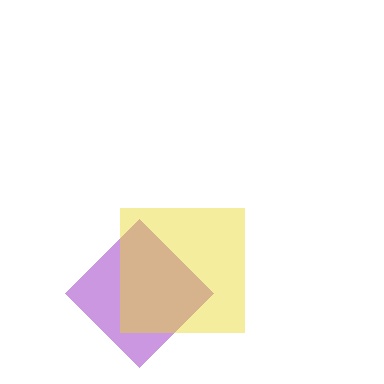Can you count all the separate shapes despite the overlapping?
Yes, there are 2 separate shapes.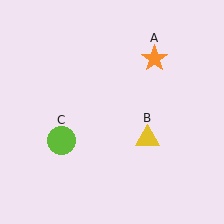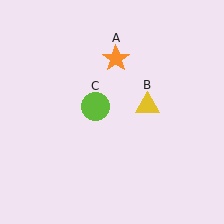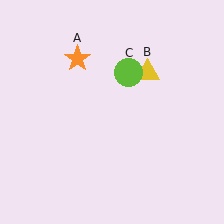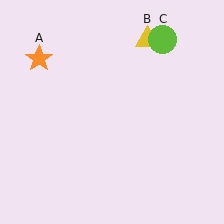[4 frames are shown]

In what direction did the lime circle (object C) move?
The lime circle (object C) moved up and to the right.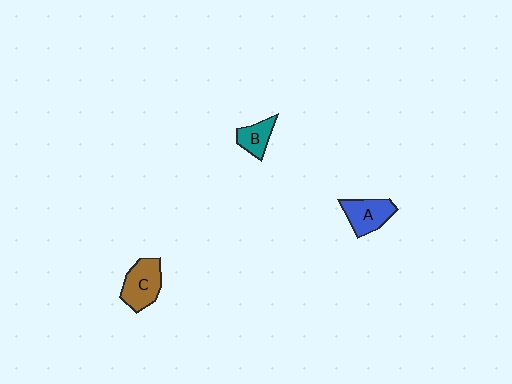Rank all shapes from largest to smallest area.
From largest to smallest: C (brown), A (blue), B (teal).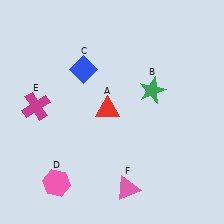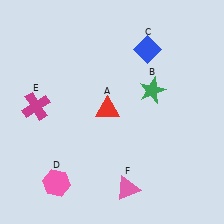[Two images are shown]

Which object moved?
The blue diamond (C) moved right.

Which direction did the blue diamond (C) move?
The blue diamond (C) moved right.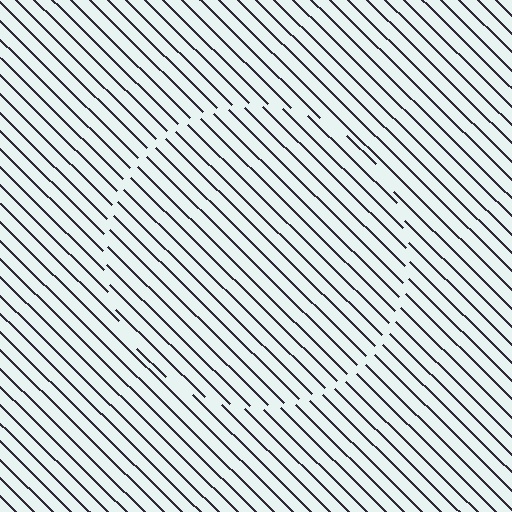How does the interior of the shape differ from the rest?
The interior of the shape contains the same grating, shifted by half a period — the contour is defined by the phase discontinuity where line-ends from the inner and outer gratings abut.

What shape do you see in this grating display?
An illusory circle. The interior of the shape contains the same grating, shifted by half a period — the contour is defined by the phase discontinuity where line-ends from the inner and outer gratings abut.